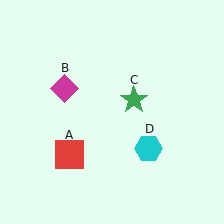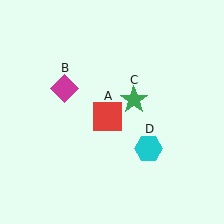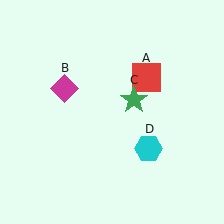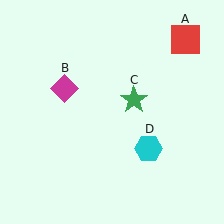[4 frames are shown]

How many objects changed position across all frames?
1 object changed position: red square (object A).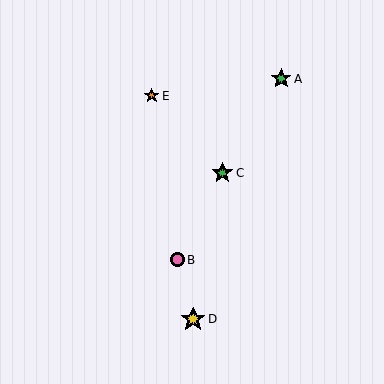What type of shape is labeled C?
Shape C is a green star.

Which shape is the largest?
The yellow star (labeled D) is the largest.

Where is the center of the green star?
The center of the green star is at (281, 79).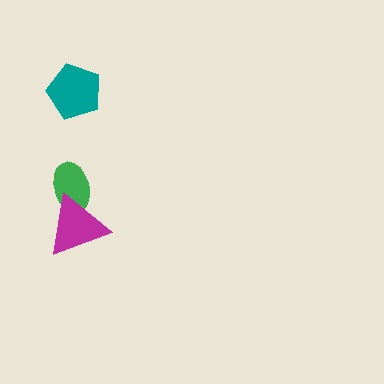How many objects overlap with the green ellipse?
1 object overlaps with the green ellipse.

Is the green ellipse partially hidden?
Yes, it is partially covered by another shape.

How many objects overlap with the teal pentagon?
0 objects overlap with the teal pentagon.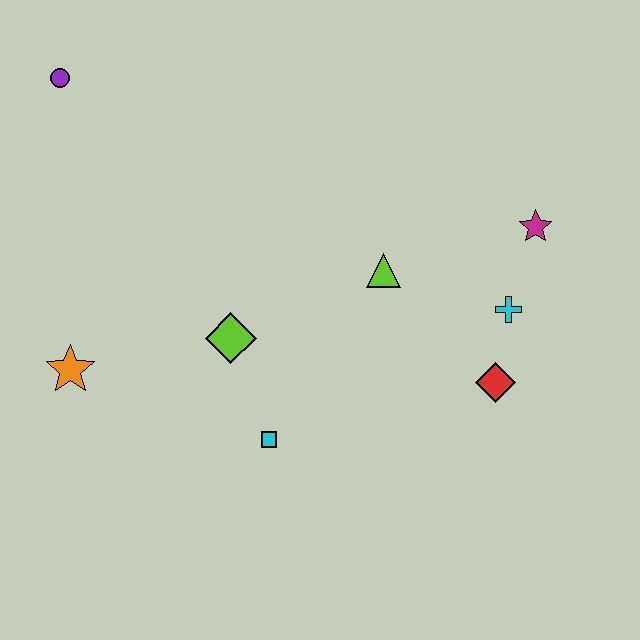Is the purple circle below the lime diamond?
No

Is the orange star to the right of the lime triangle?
No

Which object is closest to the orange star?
The lime diamond is closest to the orange star.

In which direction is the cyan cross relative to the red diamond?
The cyan cross is above the red diamond.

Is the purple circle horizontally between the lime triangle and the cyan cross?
No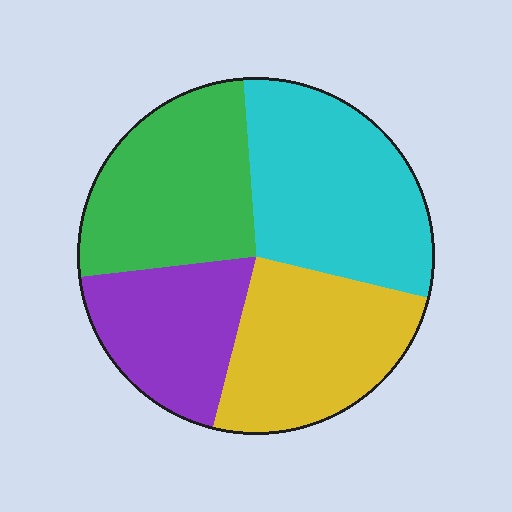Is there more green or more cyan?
Cyan.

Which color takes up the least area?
Purple, at roughly 20%.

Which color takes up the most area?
Cyan, at roughly 30%.